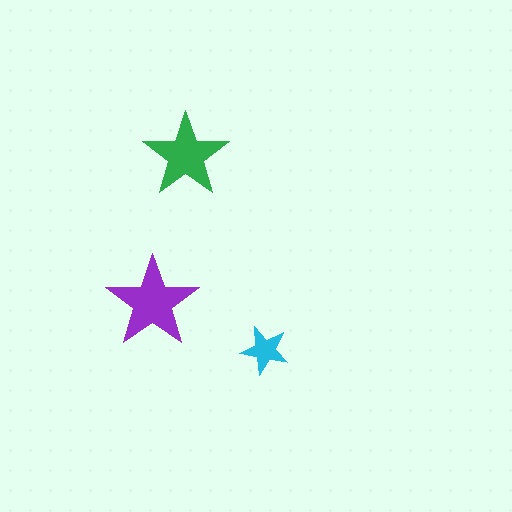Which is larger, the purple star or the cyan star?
The purple one.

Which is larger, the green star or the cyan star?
The green one.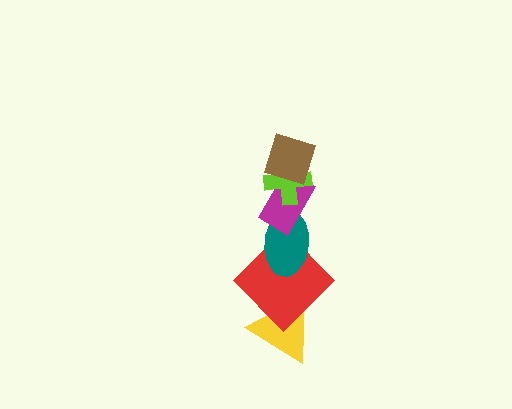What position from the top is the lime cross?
The lime cross is 2nd from the top.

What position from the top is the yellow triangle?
The yellow triangle is 6th from the top.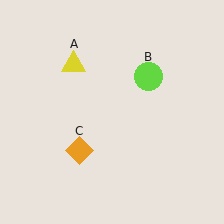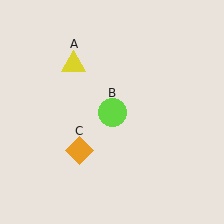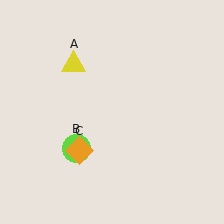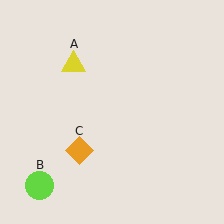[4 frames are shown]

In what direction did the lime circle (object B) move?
The lime circle (object B) moved down and to the left.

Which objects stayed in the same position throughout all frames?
Yellow triangle (object A) and orange diamond (object C) remained stationary.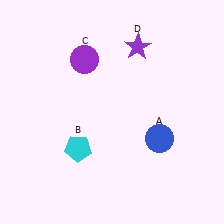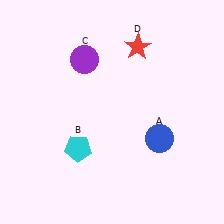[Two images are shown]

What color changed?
The star (D) changed from purple in Image 1 to red in Image 2.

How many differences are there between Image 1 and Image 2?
There is 1 difference between the two images.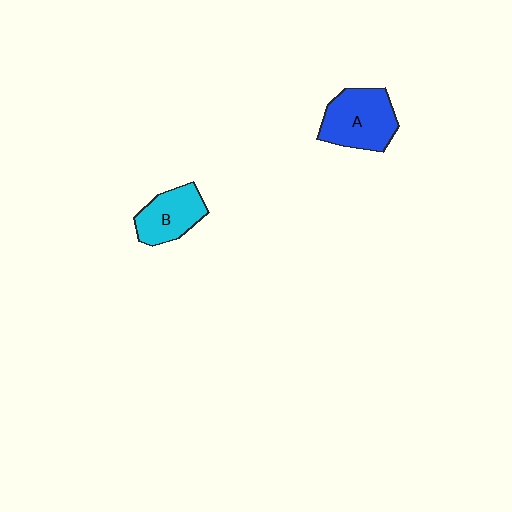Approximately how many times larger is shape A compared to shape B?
Approximately 1.3 times.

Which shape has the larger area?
Shape A (blue).